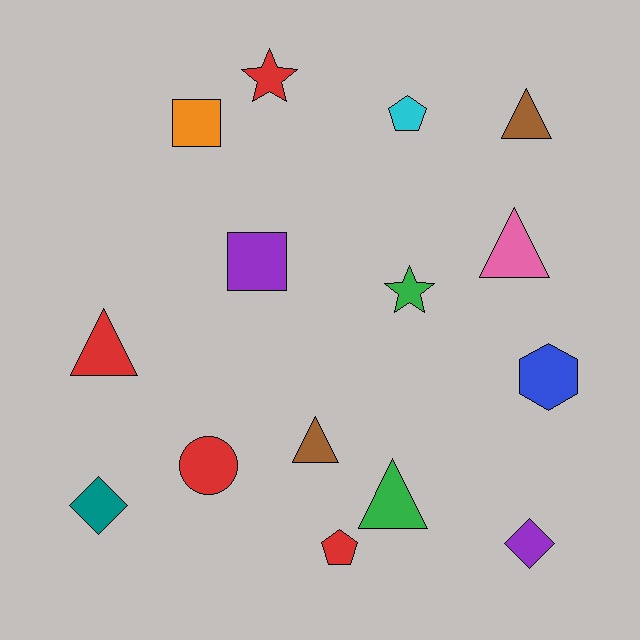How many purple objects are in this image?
There are 2 purple objects.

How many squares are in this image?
There are 2 squares.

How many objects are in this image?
There are 15 objects.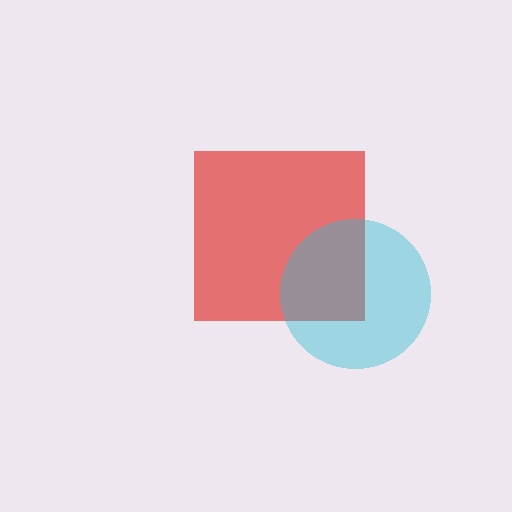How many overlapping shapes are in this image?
There are 2 overlapping shapes in the image.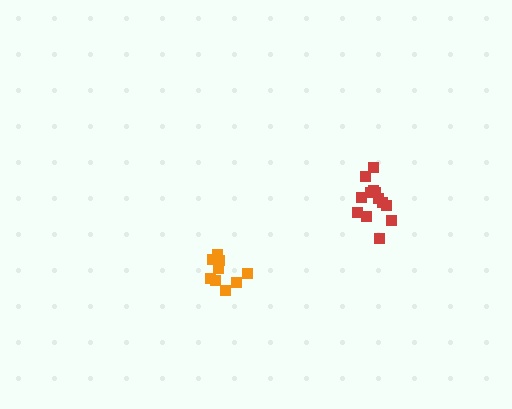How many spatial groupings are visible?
There are 2 spatial groupings.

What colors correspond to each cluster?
The clusters are colored: red, orange.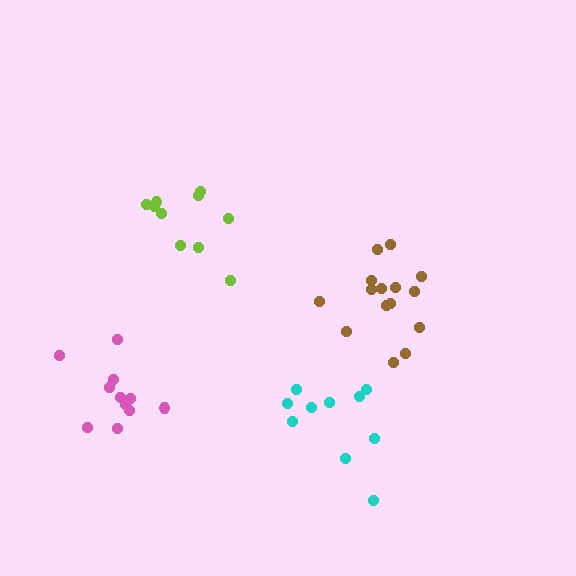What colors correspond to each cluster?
The clusters are colored: brown, pink, lime, cyan.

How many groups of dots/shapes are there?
There are 4 groups.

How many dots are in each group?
Group 1: 15 dots, Group 2: 11 dots, Group 3: 10 dots, Group 4: 10 dots (46 total).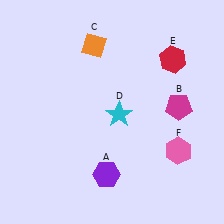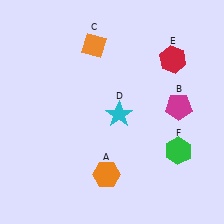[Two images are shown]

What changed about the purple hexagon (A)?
In Image 1, A is purple. In Image 2, it changed to orange.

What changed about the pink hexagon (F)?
In Image 1, F is pink. In Image 2, it changed to green.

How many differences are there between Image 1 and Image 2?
There are 2 differences between the two images.